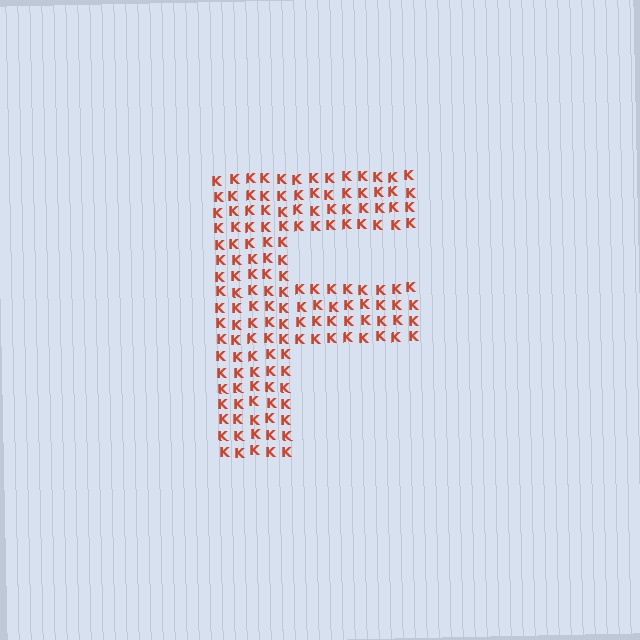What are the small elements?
The small elements are letter K's.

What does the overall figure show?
The overall figure shows the letter F.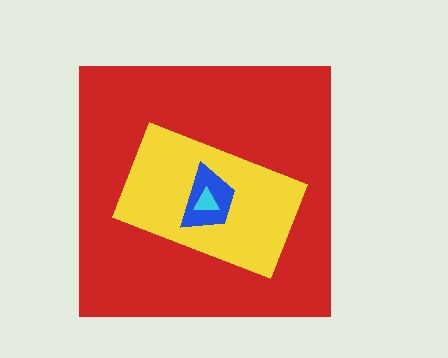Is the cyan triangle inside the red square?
Yes.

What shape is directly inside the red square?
The yellow rectangle.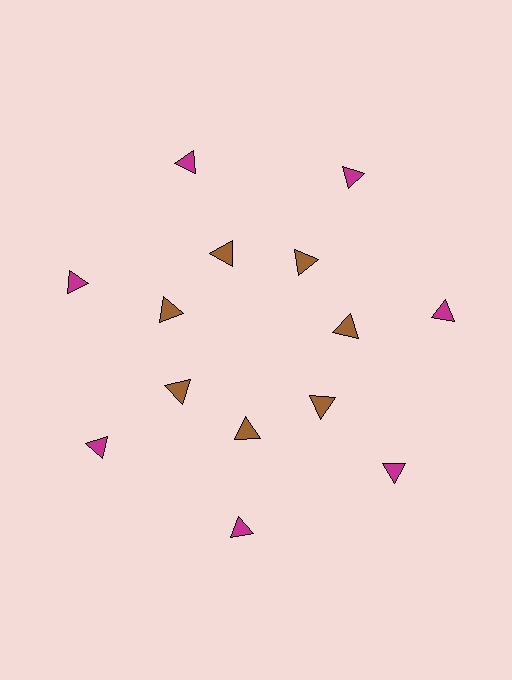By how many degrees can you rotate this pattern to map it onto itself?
The pattern maps onto itself every 51 degrees of rotation.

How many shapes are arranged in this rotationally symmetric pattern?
There are 14 shapes, arranged in 7 groups of 2.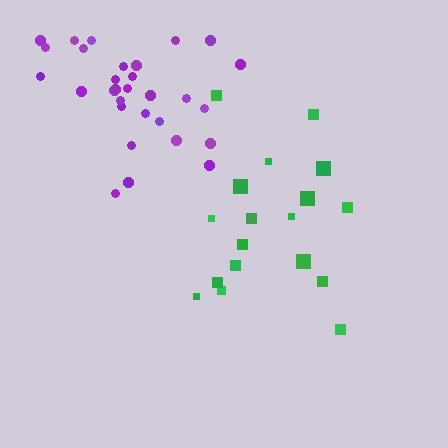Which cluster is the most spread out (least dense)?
Green.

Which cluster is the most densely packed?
Purple.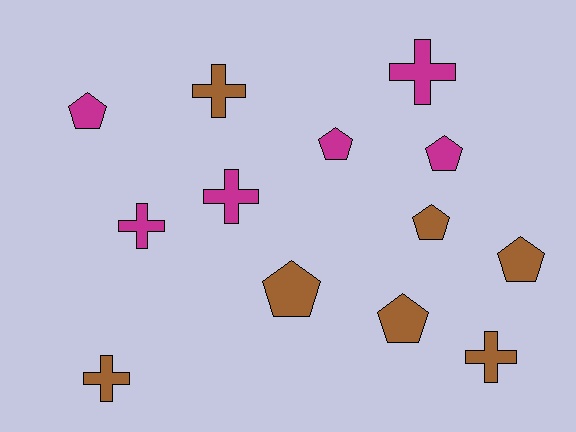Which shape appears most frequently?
Pentagon, with 7 objects.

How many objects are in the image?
There are 13 objects.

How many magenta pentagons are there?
There are 3 magenta pentagons.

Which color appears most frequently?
Brown, with 7 objects.